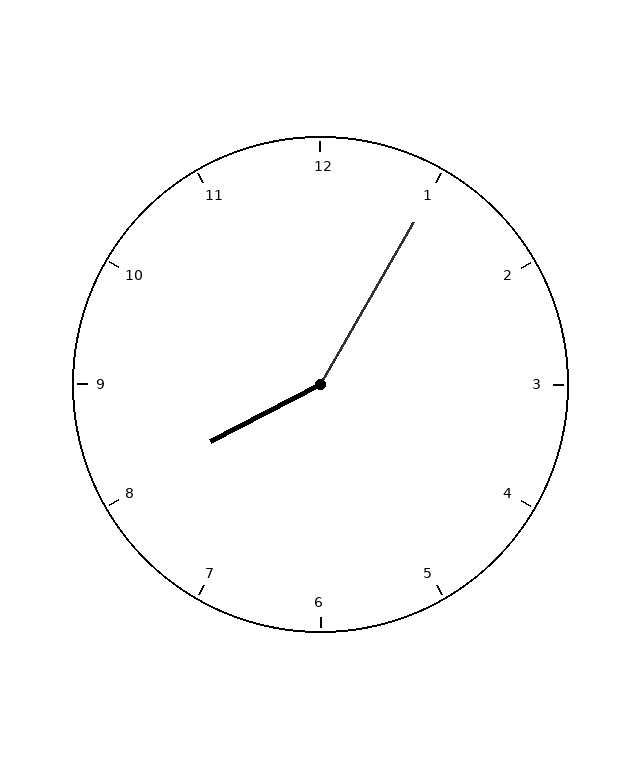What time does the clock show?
8:05.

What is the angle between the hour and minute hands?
Approximately 148 degrees.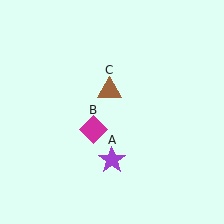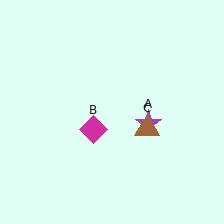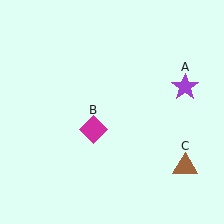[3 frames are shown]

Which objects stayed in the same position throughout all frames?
Magenta diamond (object B) remained stationary.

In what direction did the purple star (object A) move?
The purple star (object A) moved up and to the right.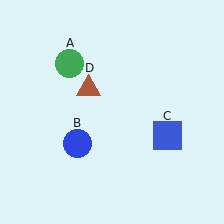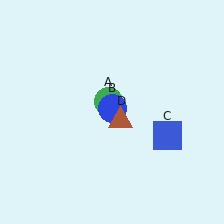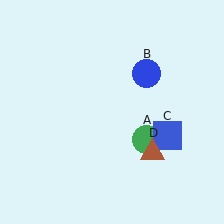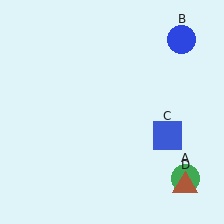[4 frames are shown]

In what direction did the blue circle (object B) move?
The blue circle (object B) moved up and to the right.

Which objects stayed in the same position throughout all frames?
Blue square (object C) remained stationary.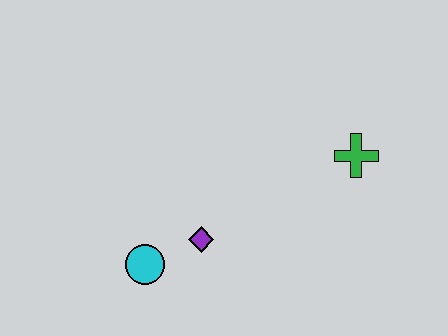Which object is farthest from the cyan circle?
The green cross is farthest from the cyan circle.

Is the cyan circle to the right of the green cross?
No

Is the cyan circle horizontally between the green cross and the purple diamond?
No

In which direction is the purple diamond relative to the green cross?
The purple diamond is to the left of the green cross.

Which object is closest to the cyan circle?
The purple diamond is closest to the cyan circle.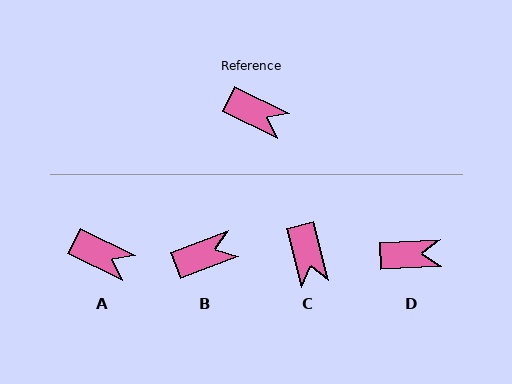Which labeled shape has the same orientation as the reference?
A.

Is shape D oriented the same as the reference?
No, it is off by about 29 degrees.